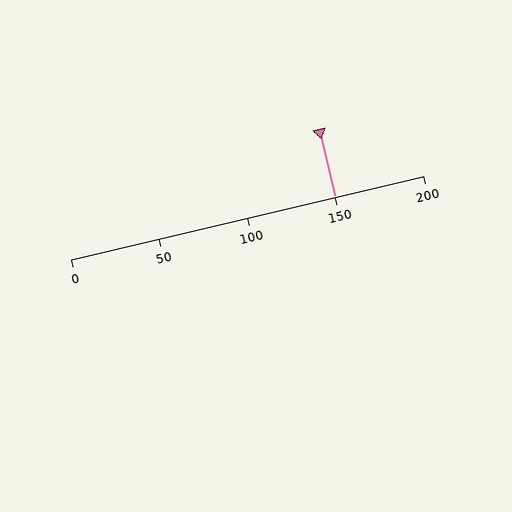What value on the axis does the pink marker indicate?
The marker indicates approximately 150.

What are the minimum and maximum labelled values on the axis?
The axis runs from 0 to 200.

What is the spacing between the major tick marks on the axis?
The major ticks are spaced 50 apart.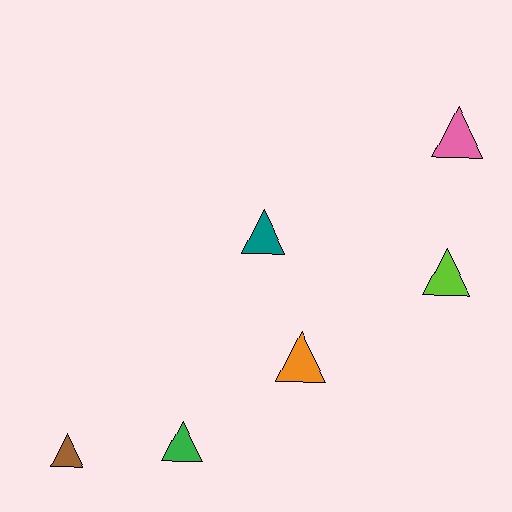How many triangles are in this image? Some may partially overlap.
There are 6 triangles.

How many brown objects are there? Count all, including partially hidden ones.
There is 1 brown object.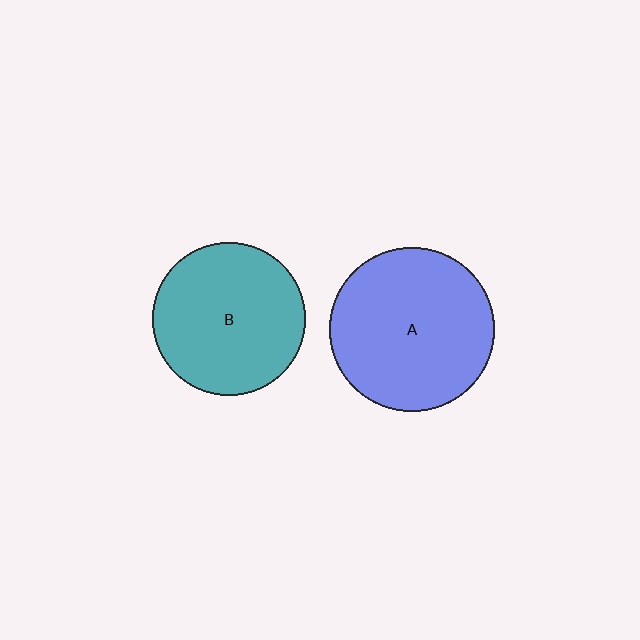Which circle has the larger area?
Circle A (blue).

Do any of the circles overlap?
No, none of the circles overlap.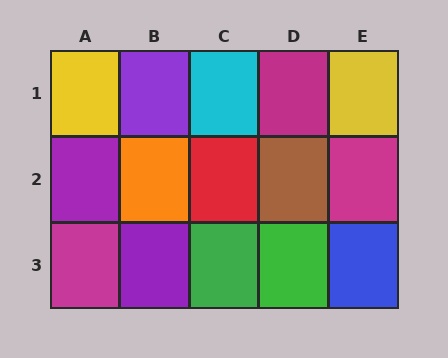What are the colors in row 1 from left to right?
Yellow, purple, cyan, magenta, yellow.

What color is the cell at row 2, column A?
Purple.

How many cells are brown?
1 cell is brown.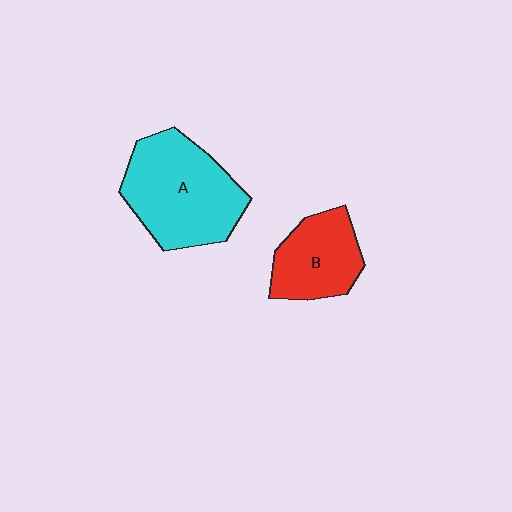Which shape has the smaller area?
Shape B (red).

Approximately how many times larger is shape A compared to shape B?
Approximately 1.6 times.